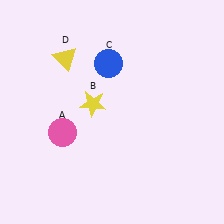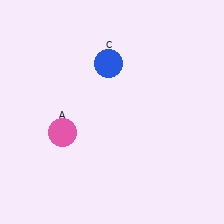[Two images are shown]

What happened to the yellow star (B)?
The yellow star (B) was removed in Image 2. It was in the top-left area of Image 1.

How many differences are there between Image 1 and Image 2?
There are 2 differences between the two images.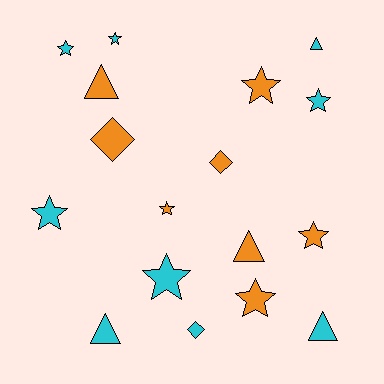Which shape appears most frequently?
Star, with 9 objects.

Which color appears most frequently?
Cyan, with 9 objects.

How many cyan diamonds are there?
There is 1 cyan diamond.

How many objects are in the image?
There are 17 objects.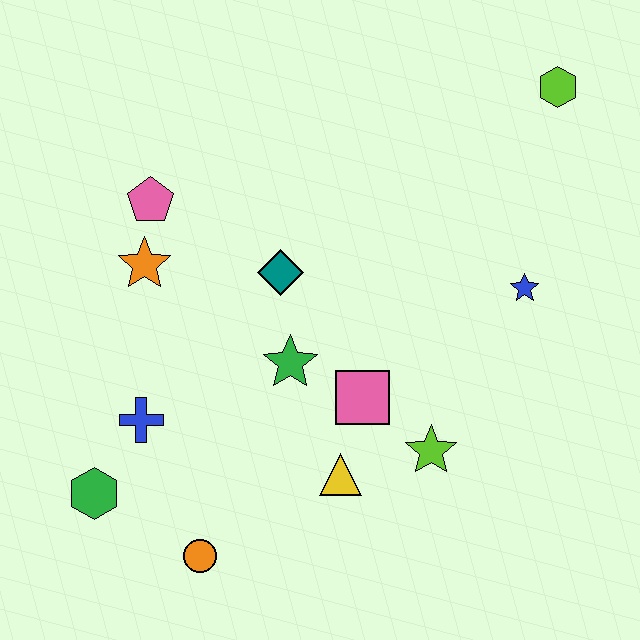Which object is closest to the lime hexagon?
The blue star is closest to the lime hexagon.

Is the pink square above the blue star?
No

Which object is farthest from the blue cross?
The lime hexagon is farthest from the blue cross.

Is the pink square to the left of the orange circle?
No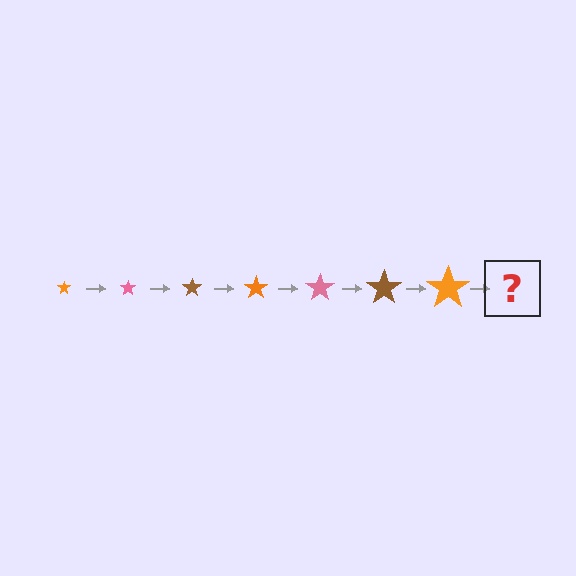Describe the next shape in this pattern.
It should be a pink star, larger than the previous one.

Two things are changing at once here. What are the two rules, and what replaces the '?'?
The two rules are that the star grows larger each step and the color cycles through orange, pink, and brown. The '?' should be a pink star, larger than the previous one.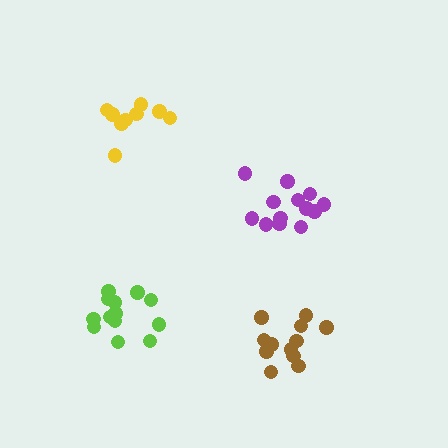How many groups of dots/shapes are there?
There are 4 groups.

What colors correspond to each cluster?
The clusters are colored: lime, purple, yellow, brown.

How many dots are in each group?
Group 1: 13 dots, Group 2: 13 dots, Group 3: 9 dots, Group 4: 12 dots (47 total).